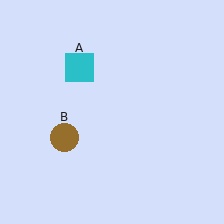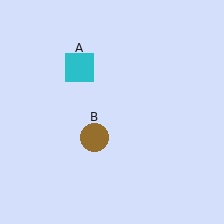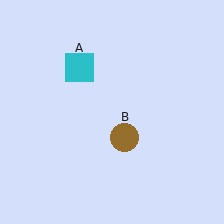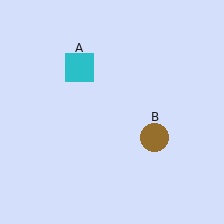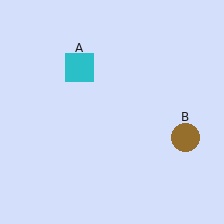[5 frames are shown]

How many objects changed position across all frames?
1 object changed position: brown circle (object B).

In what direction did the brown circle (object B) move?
The brown circle (object B) moved right.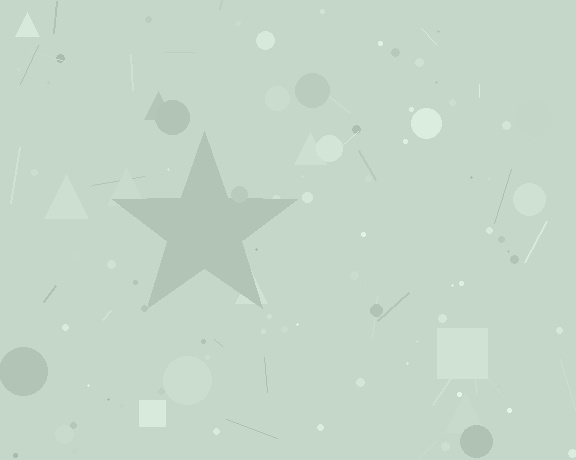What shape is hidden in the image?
A star is hidden in the image.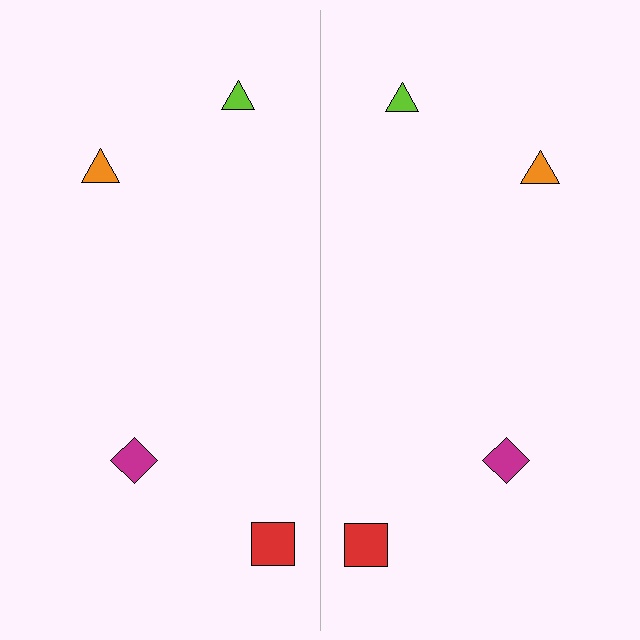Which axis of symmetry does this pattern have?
The pattern has a vertical axis of symmetry running through the center of the image.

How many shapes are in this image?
There are 8 shapes in this image.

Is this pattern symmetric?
Yes, this pattern has bilateral (reflection) symmetry.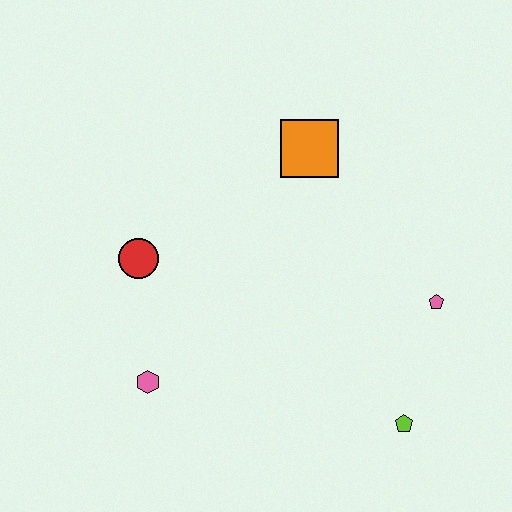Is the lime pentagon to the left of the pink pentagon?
Yes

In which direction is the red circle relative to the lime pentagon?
The red circle is to the left of the lime pentagon.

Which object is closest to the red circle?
The pink hexagon is closest to the red circle.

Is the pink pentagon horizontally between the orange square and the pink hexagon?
No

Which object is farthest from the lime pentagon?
The red circle is farthest from the lime pentagon.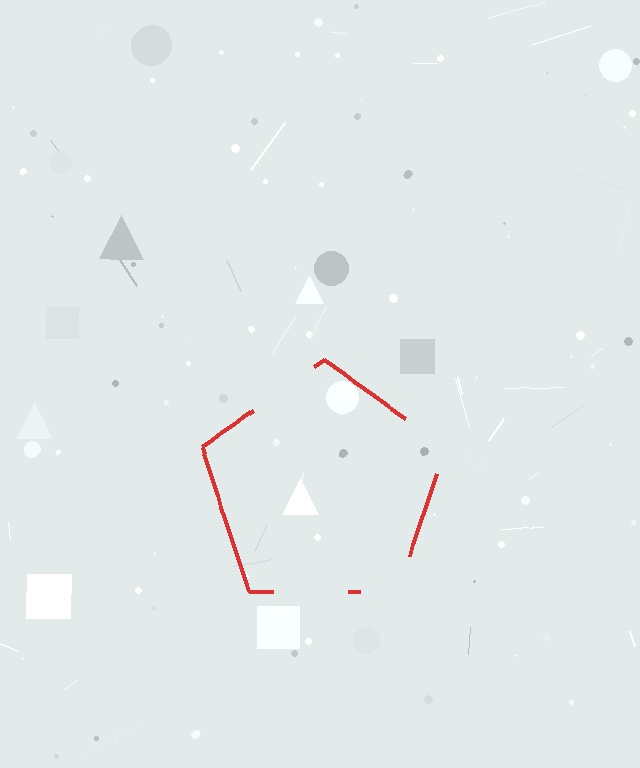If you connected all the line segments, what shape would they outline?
They would outline a pentagon.